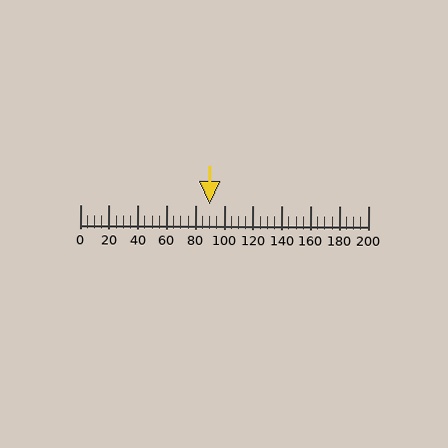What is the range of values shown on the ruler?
The ruler shows values from 0 to 200.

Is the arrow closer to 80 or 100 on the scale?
The arrow is closer to 100.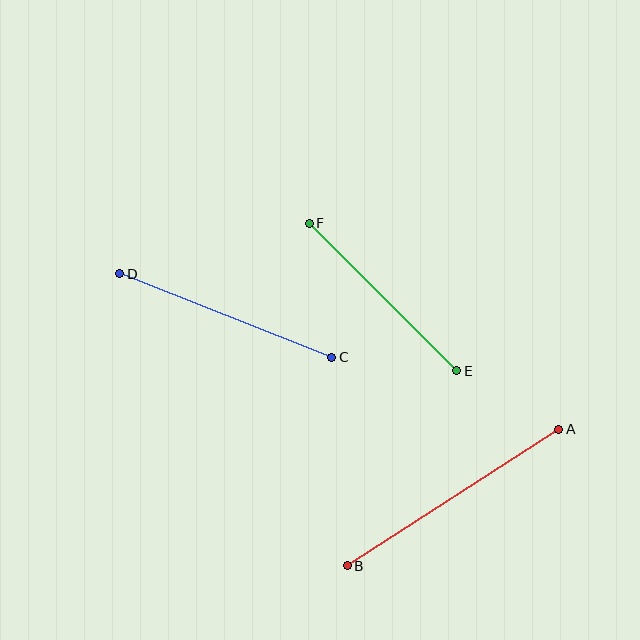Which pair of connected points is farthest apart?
Points A and B are farthest apart.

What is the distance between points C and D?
The distance is approximately 228 pixels.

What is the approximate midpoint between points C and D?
The midpoint is at approximately (226, 316) pixels.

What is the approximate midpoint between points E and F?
The midpoint is at approximately (383, 297) pixels.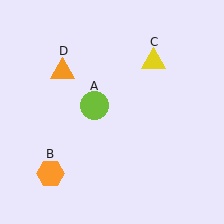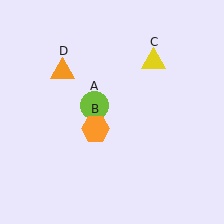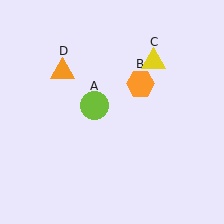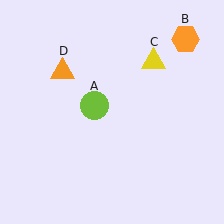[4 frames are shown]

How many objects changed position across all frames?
1 object changed position: orange hexagon (object B).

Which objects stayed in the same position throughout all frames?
Lime circle (object A) and yellow triangle (object C) and orange triangle (object D) remained stationary.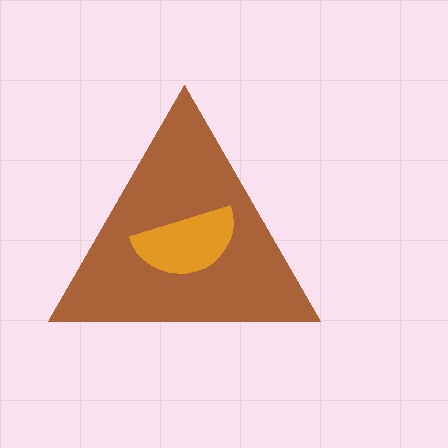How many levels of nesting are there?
2.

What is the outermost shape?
The brown triangle.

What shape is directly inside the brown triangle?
The orange semicircle.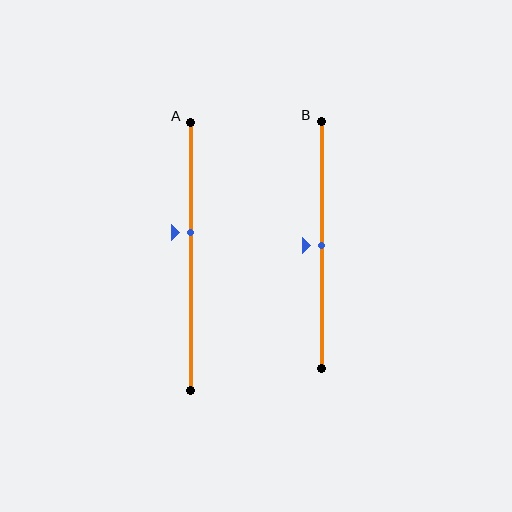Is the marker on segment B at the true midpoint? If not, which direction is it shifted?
Yes, the marker on segment B is at the true midpoint.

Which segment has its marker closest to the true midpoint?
Segment B has its marker closest to the true midpoint.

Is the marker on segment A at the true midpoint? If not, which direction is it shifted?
No, the marker on segment A is shifted upward by about 9% of the segment length.